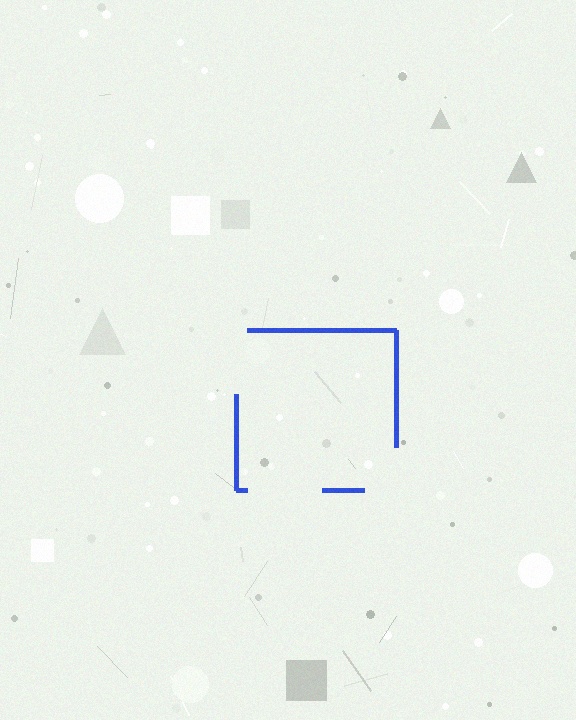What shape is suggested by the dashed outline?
The dashed outline suggests a square.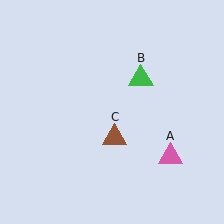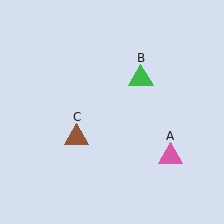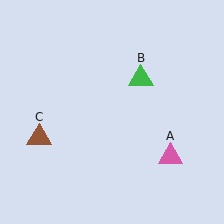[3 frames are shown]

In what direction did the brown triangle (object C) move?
The brown triangle (object C) moved left.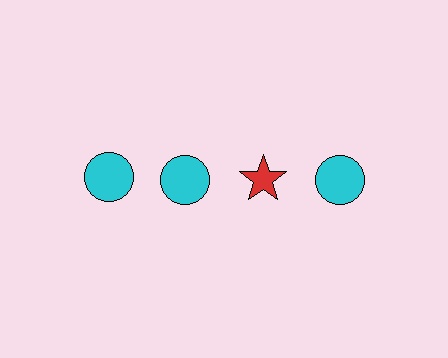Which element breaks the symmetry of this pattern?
The red star in the top row, center column breaks the symmetry. All other shapes are cyan circles.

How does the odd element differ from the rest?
It differs in both color (red instead of cyan) and shape (star instead of circle).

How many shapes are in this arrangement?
There are 4 shapes arranged in a grid pattern.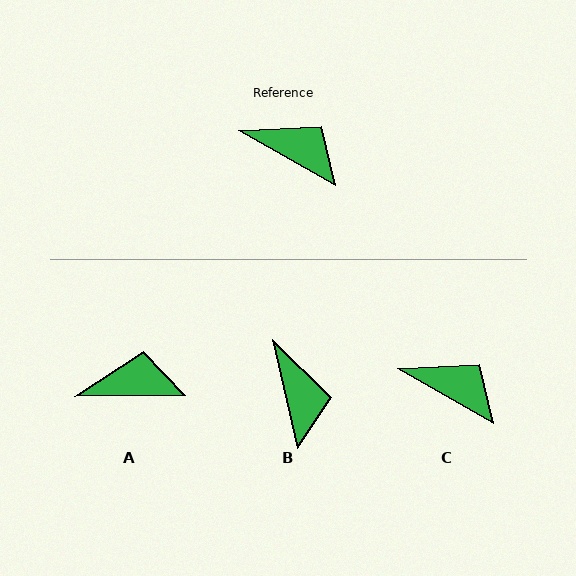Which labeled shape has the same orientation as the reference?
C.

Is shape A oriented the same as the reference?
No, it is off by about 30 degrees.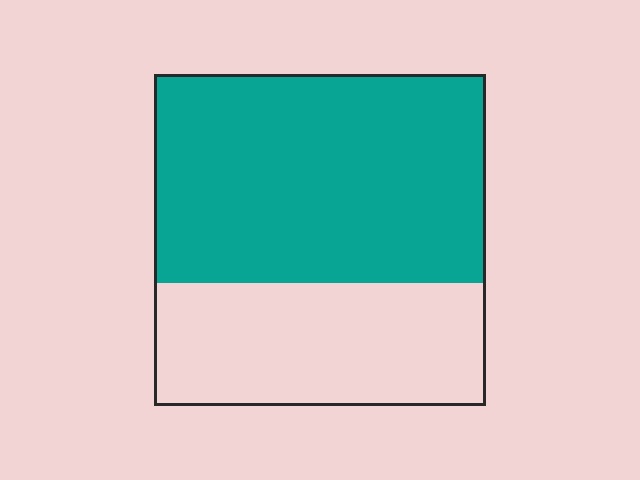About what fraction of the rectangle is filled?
About five eighths (5/8).